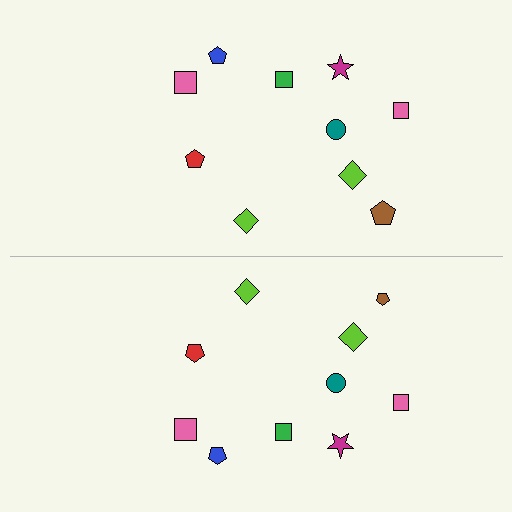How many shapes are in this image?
There are 20 shapes in this image.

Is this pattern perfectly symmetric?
No, the pattern is not perfectly symmetric. The brown pentagon on the bottom side has a different size than its mirror counterpart.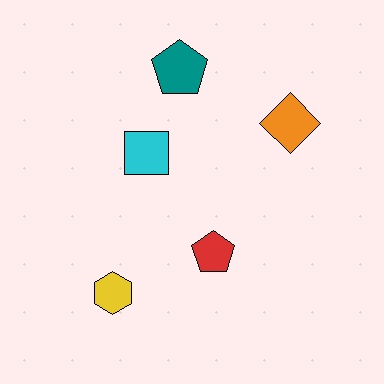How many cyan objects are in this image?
There is 1 cyan object.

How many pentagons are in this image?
There are 2 pentagons.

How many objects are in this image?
There are 5 objects.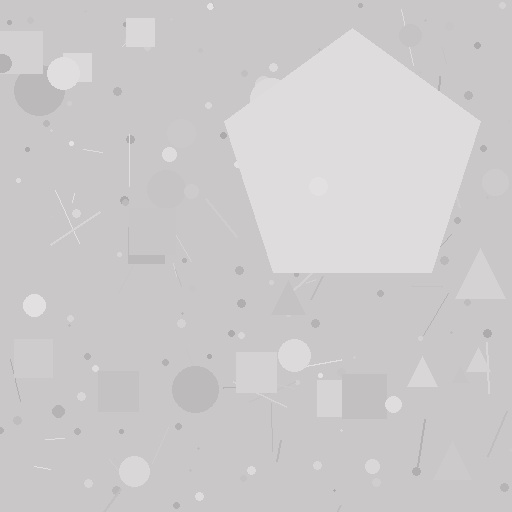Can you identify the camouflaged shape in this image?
The camouflaged shape is a pentagon.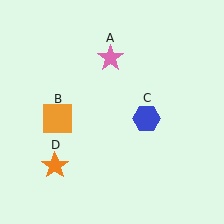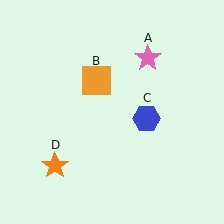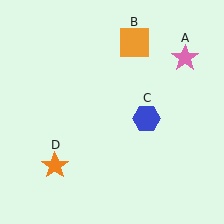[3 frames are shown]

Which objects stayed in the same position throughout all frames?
Blue hexagon (object C) and orange star (object D) remained stationary.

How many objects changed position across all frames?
2 objects changed position: pink star (object A), orange square (object B).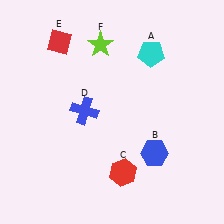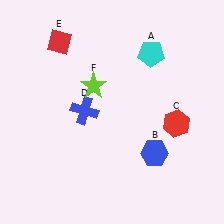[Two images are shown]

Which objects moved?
The objects that moved are: the red hexagon (C), the lime star (F).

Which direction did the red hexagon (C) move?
The red hexagon (C) moved right.